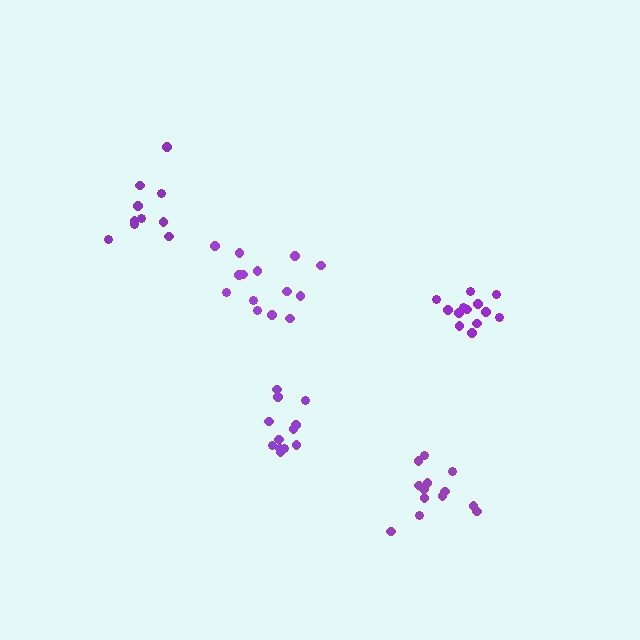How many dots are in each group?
Group 1: 13 dots, Group 2: 13 dots, Group 3: 10 dots, Group 4: 14 dots, Group 5: 12 dots (62 total).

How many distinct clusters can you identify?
There are 5 distinct clusters.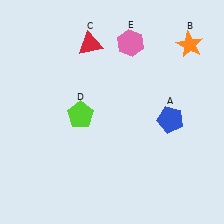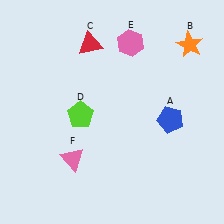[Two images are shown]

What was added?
A pink triangle (F) was added in Image 2.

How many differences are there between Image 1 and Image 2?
There is 1 difference between the two images.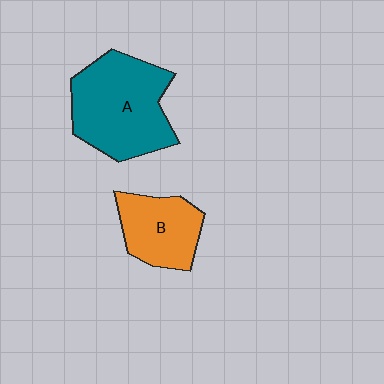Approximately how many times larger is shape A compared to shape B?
Approximately 1.7 times.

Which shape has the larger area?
Shape A (teal).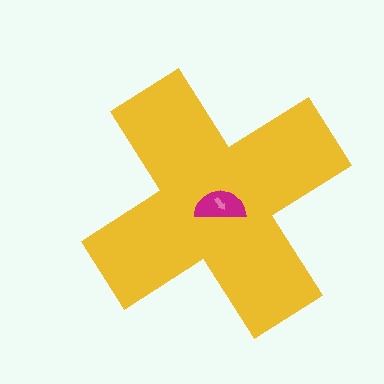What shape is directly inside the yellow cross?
The magenta semicircle.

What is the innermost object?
The pink arrow.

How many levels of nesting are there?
3.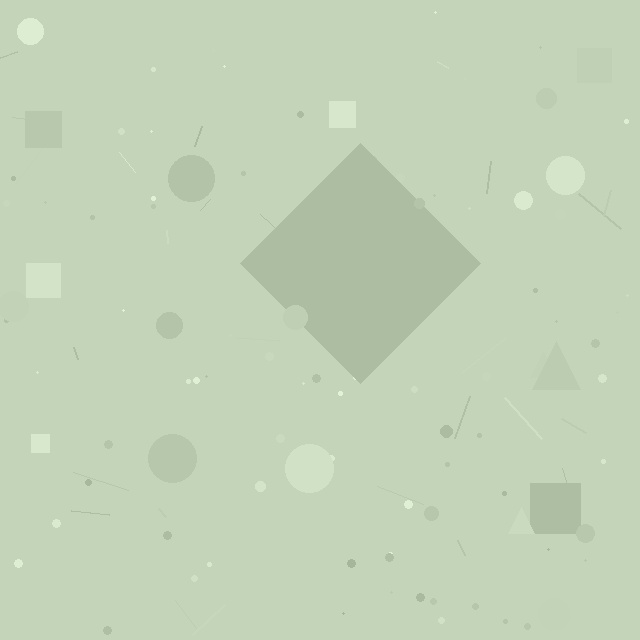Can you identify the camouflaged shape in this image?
The camouflaged shape is a diamond.